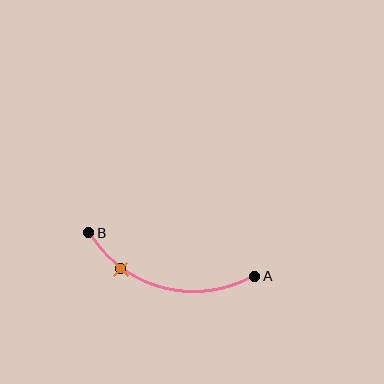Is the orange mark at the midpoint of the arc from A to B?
No. The orange mark lies on the arc but is closer to endpoint B. The arc midpoint would be at the point on the curve equidistant along the arc from both A and B.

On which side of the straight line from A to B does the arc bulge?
The arc bulges below the straight line connecting A and B.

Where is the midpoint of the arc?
The arc midpoint is the point on the curve farthest from the straight line joining A and B. It sits below that line.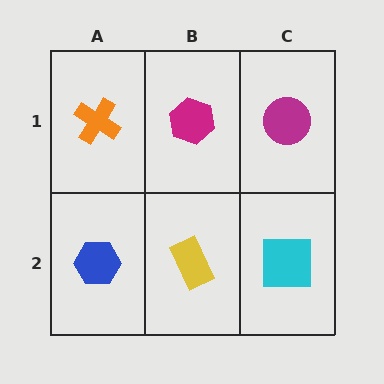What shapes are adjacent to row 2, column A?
An orange cross (row 1, column A), a yellow rectangle (row 2, column B).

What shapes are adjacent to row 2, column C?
A magenta circle (row 1, column C), a yellow rectangle (row 2, column B).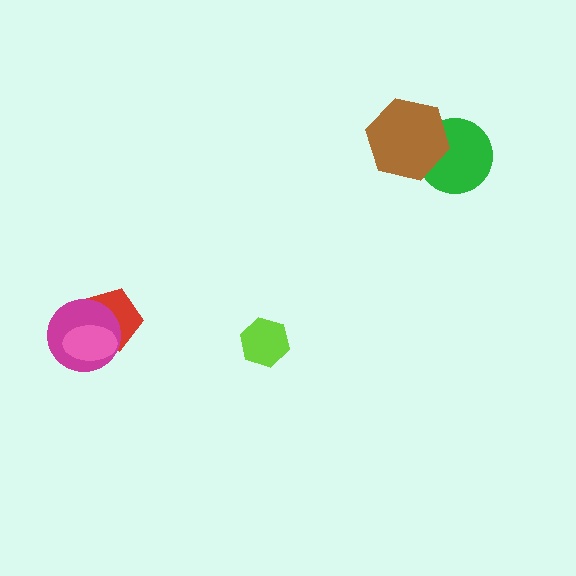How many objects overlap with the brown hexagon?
1 object overlaps with the brown hexagon.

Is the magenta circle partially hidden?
Yes, it is partially covered by another shape.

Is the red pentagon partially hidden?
Yes, it is partially covered by another shape.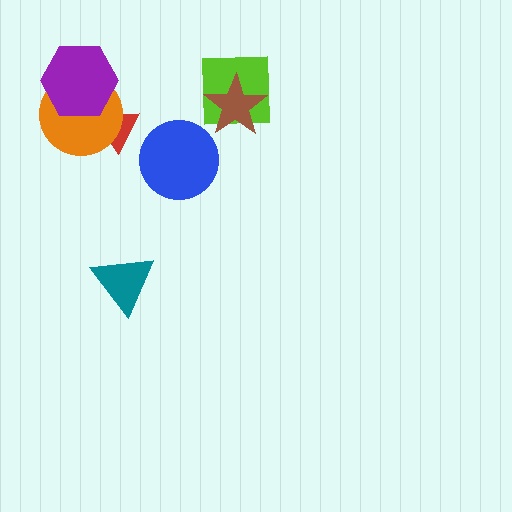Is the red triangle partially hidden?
Yes, it is partially covered by another shape.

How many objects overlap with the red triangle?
1 object overlaps with the red triangle.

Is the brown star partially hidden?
No, no other shape covers it.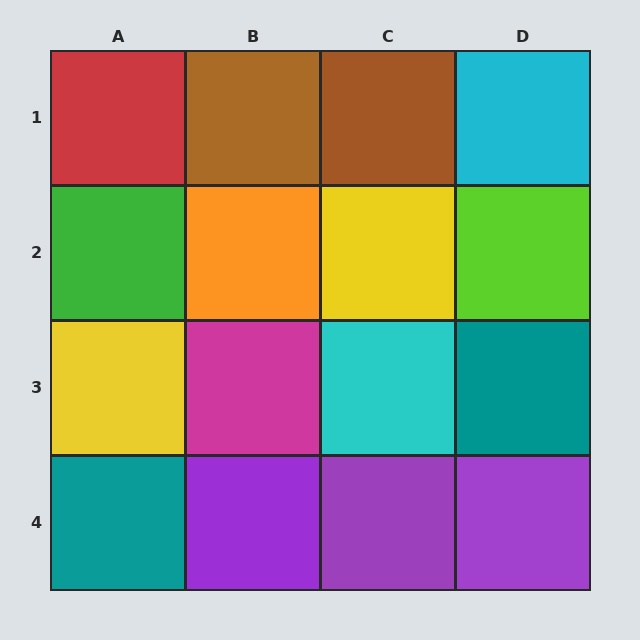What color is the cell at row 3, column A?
Yellow.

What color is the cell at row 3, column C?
Cyan.